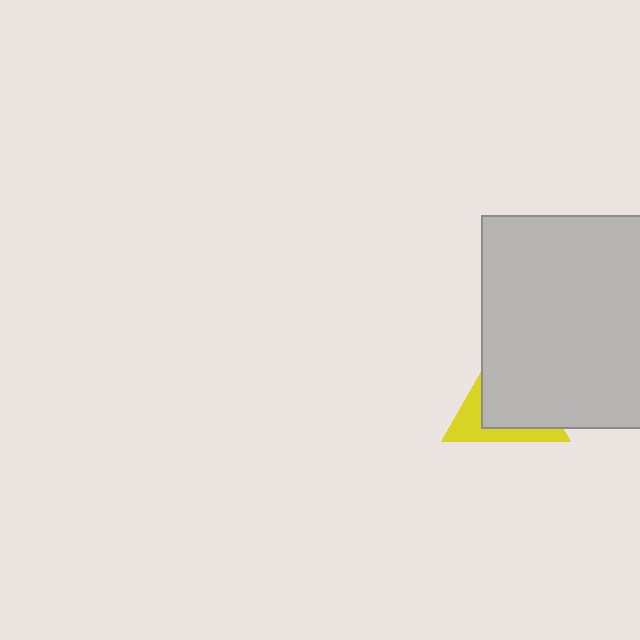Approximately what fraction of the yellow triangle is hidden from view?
Roughly 66% of the yellow triangle is hidden behind the light gray square.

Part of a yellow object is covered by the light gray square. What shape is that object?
It is a triangle.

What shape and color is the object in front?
The object in front is a light gray square.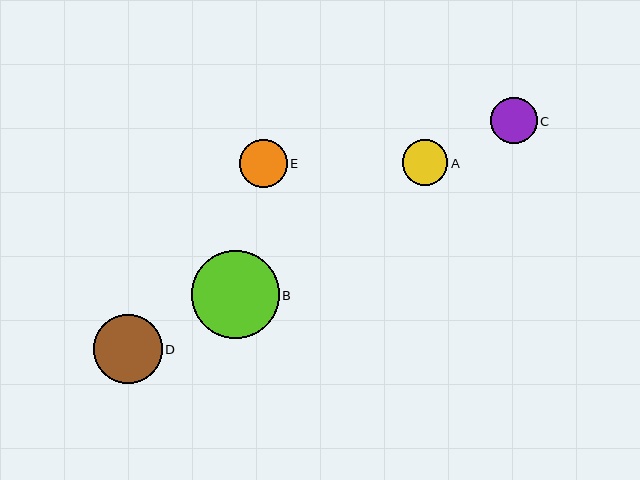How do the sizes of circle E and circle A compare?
Circle E and circle A are approximately the same size.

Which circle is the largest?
Circle B is the largest with a size of approximately 88 pixels.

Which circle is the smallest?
Circle A is the smallest with a size of approximately 46 pixels.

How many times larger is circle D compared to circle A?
Circle D is approximately 1.5 times the size of circle A.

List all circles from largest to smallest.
From largest to smallest: B, D, E, C, A.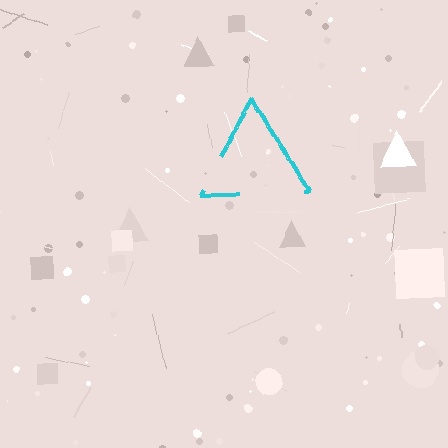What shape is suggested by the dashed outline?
The dashed outline suggests a triangle.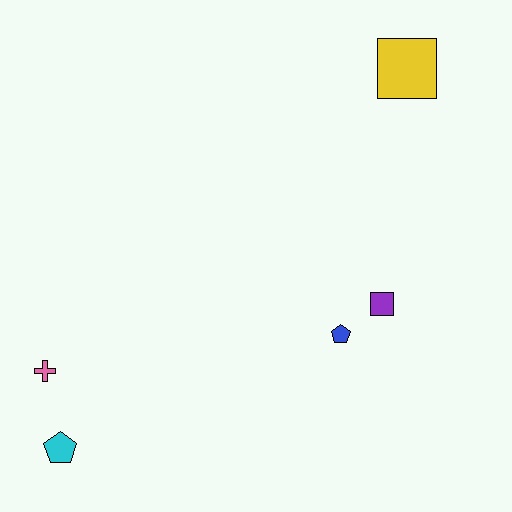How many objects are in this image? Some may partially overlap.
There are 5 objects.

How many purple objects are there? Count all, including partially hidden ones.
There is 1 purple object.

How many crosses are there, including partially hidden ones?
There is 1 cross.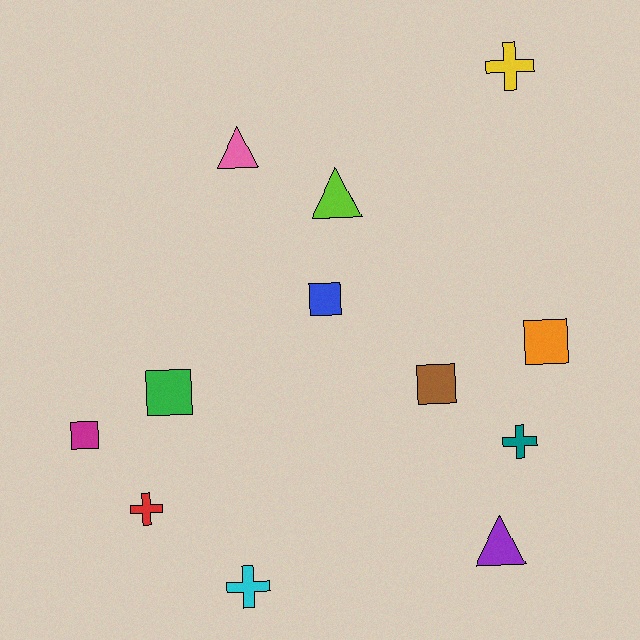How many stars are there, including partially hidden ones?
There are no stars.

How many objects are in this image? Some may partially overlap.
There are 12 objects.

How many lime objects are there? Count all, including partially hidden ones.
There is 1 lime object.